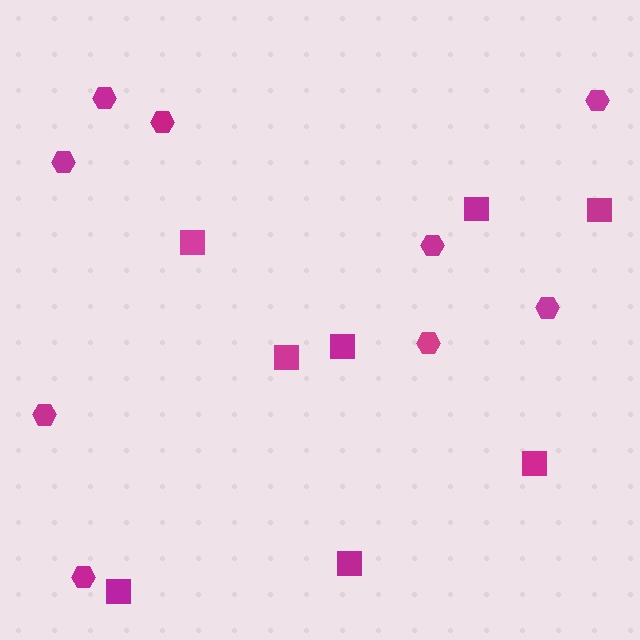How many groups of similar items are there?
There are 2 groups: one group of hexagons (9) and one group of squares (8).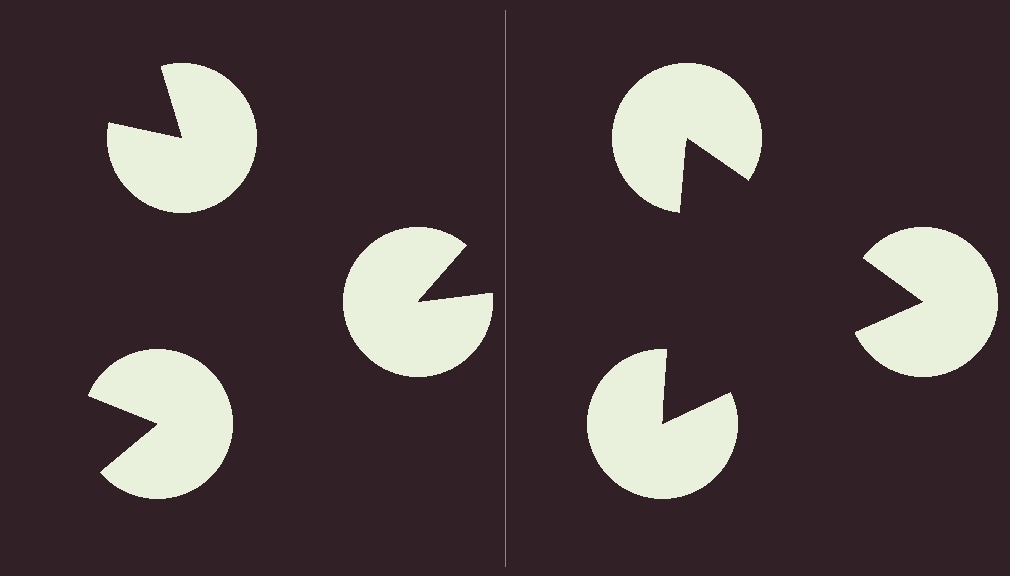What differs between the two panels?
The pac-man discs are positioned identically on both sides; only the wedge orientations differ. On the right they align to a triangle; on the left they are misaligned.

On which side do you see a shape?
An illusory triangle appears on the right side. On the left side the wedge cuts are rotated, so no coherent shape forms.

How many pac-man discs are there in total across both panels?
6 — 3 on each side.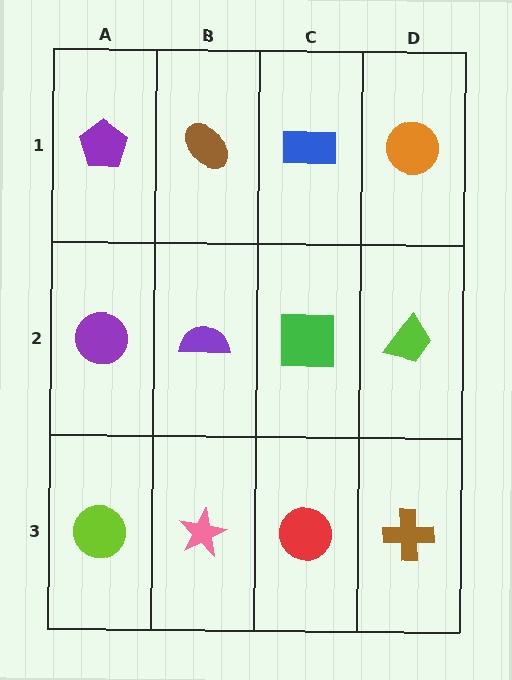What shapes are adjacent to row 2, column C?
A blue rectangle (row 1, column C), a red circle (row 3, column C), a purple semicircle (row 2, column B), a lime trapezoid (row 2, column D).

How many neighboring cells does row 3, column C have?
3.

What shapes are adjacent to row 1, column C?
A green square (row 2, column C), a brown ellipse (row 1, column B), an orange circle (row 1, column D).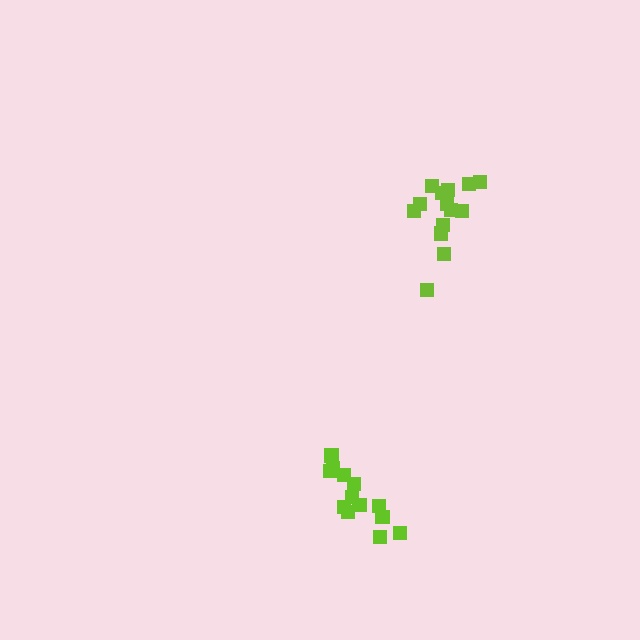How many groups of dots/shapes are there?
There are 2 groups.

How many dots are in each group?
Group 1: 14 dots, Group 2: 13 dots (27 total).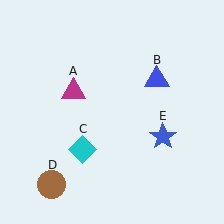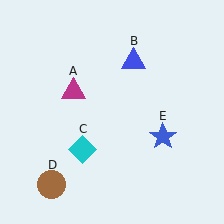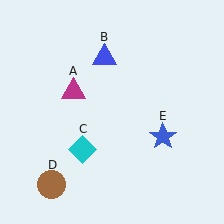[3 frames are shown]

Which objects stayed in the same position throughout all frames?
Magenta triangle (object A) and cyan diamond (object C) and brown circle (object D) and blue star (object E) remained stationary.